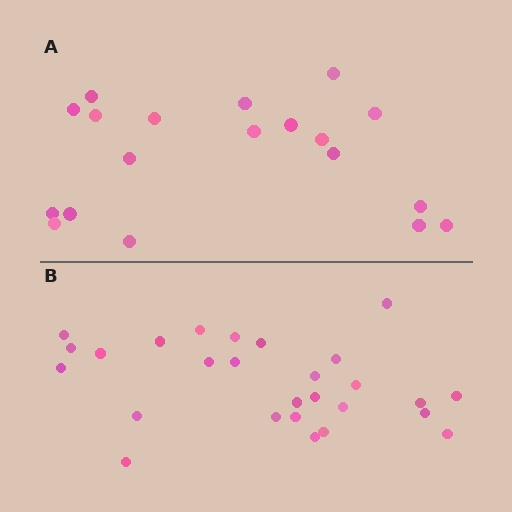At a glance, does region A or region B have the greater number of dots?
Region B (the bottom region) has more dots.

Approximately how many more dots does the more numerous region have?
Region B has roughly 8 or so more dots than region A.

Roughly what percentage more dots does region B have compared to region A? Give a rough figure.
About 40% more.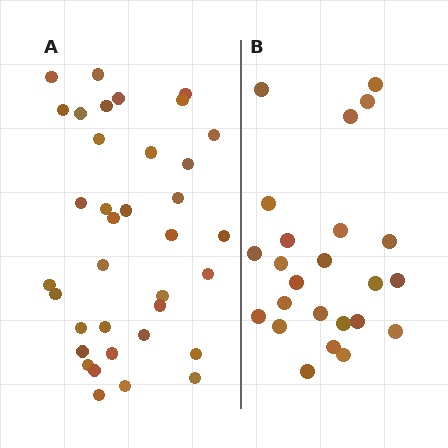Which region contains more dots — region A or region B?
Region A (the left region) has more dots.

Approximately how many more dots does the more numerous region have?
Region A has roughly 12 or so more dots than region B.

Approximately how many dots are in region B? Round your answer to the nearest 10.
About 20 dots. (The exact count is 24, which rounds to 20.)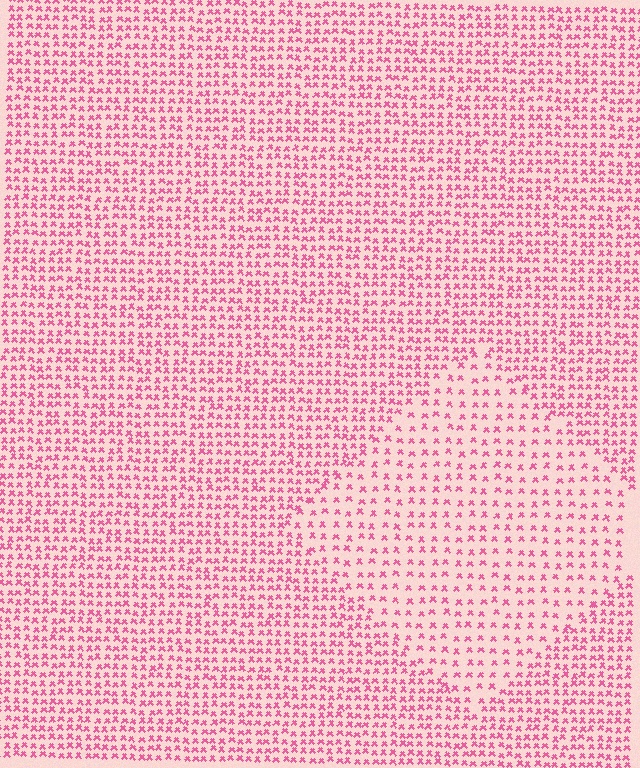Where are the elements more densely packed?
The elements are more densely packed outside the diamond boundary.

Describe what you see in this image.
The image contains small pink elements arranged at two different densities. A diamond-shaped region is visible where the elements are less densely packed than the surrounding area.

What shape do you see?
I see a diamond.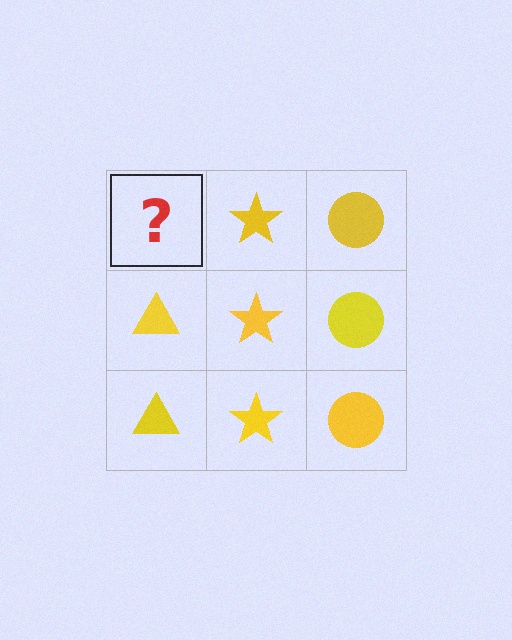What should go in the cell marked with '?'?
The missing cell should contain a yellow triangle.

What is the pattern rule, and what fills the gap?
The rule is that each column has a consistent shape. The gap should be filled with a yellow triangle.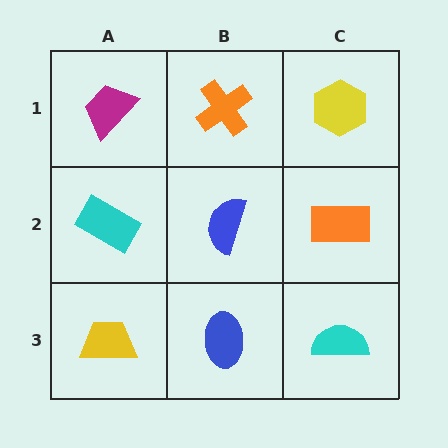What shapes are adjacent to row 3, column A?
A cyan rectangle (row 2, column A), a blue ellipse (row 3, column B).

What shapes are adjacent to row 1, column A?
A cyan rectangle (row 2, column A), an orange cross (row 1, column B).